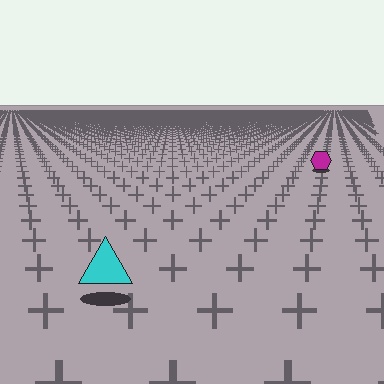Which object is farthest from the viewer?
The magenta hexagon is farthest from the viewer. It appears smaller and the ground texture around it is denser.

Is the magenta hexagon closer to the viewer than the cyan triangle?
No. The cyan triangle is closer — you can tell from the texture gradient: the ground texture is coarser near it.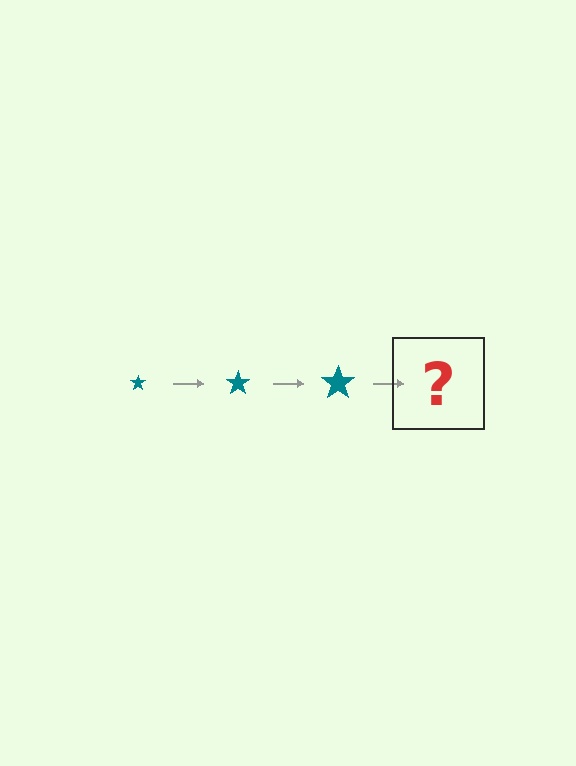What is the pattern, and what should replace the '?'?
The pattern is that the star gets progressively larger each step. The '?' should be a teal star, larger than the previous one.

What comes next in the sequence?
The next element should be a teal star, larger than the previous one.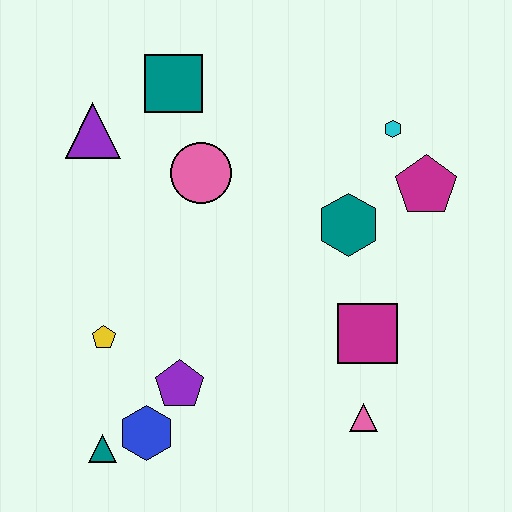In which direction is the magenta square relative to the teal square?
The magenta square is below the teal square.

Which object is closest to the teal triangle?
The blue hexagon is closest to the teal triangle.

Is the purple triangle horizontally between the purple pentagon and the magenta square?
No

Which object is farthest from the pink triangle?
The purple triangle is farthest from the pink triangle.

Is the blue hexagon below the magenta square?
Yes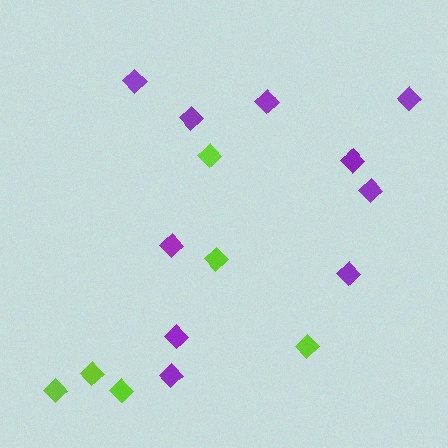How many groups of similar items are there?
There are 2 groups: one group of lime diamonds (6) and one group of purple diamonds (10).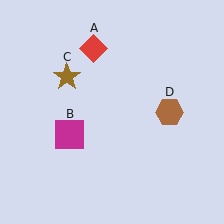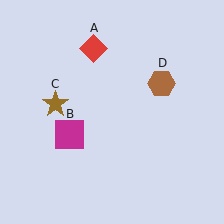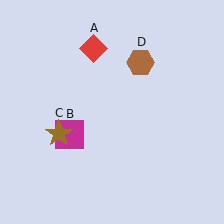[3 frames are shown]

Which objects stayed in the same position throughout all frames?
Red diamond (object A) and magenta square (object B) remained stationary.